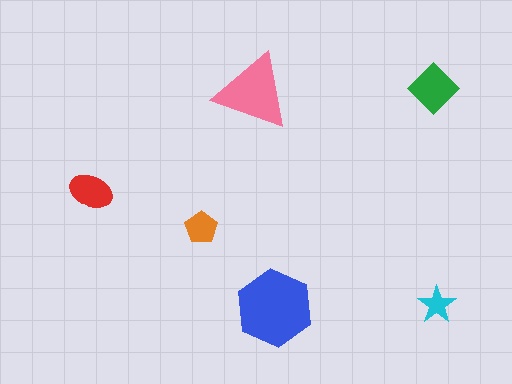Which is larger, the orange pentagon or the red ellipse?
The red ellipse.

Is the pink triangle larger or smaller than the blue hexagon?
Smaller.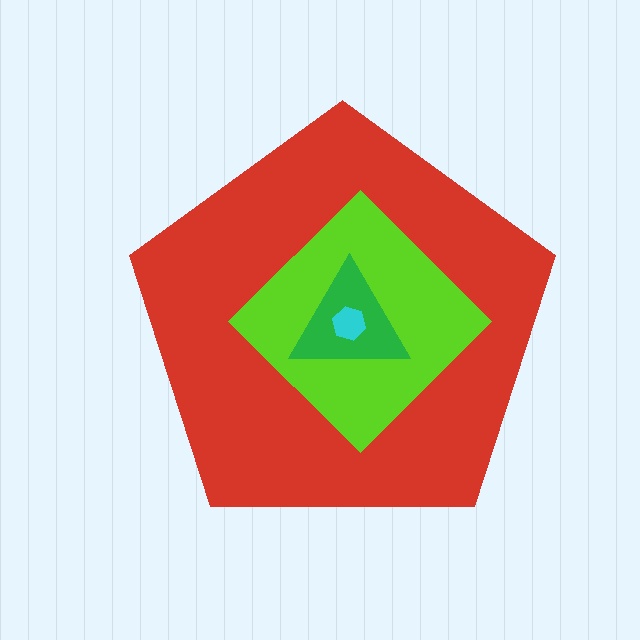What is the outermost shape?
The red pentagon.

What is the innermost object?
The cyan hexagon.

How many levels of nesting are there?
4.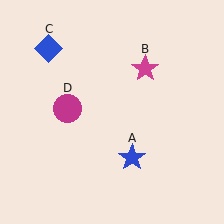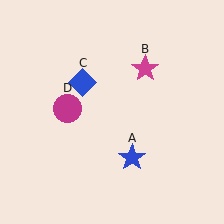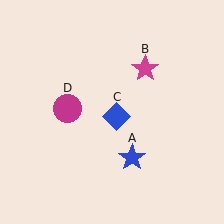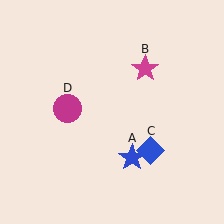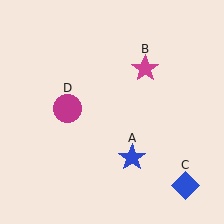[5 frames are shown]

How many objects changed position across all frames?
1 object changed position: blue diamond (object C).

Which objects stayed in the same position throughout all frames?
Blue star (object A) and magenta star (object B) and magenta circle (object D) remained stationary.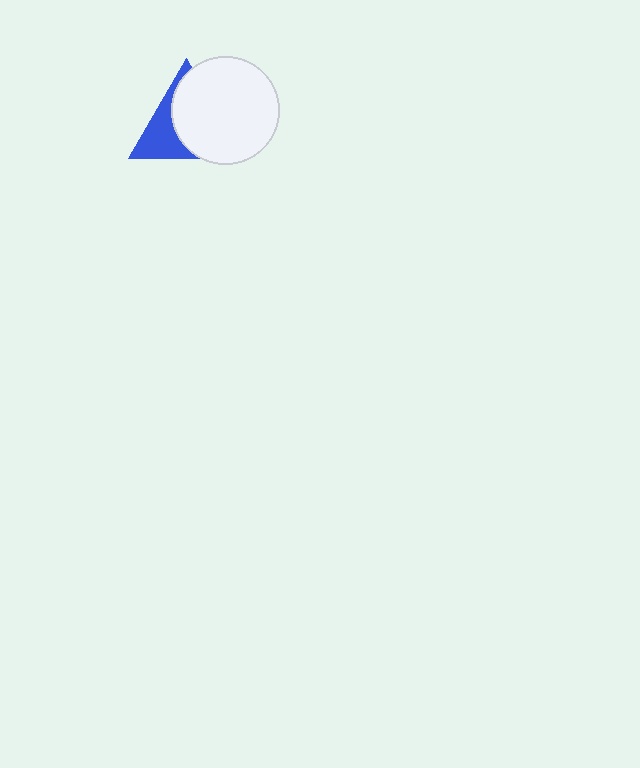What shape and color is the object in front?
The object in front is a white circle.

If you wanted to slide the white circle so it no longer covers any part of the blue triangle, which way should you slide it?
Slide it right — that is the most direct way to separate the two shapes.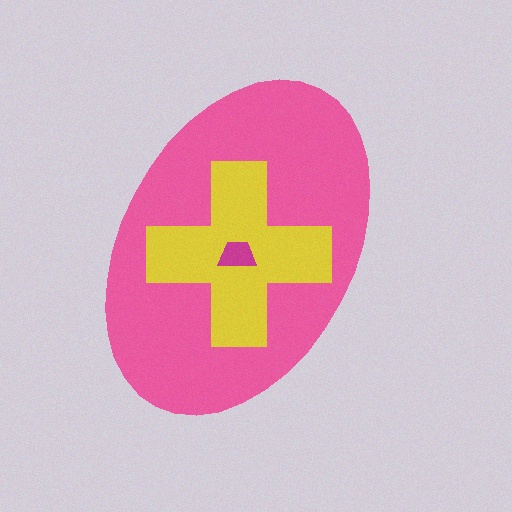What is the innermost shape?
The magenta trapezoid.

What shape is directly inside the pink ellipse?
The yellow cross.